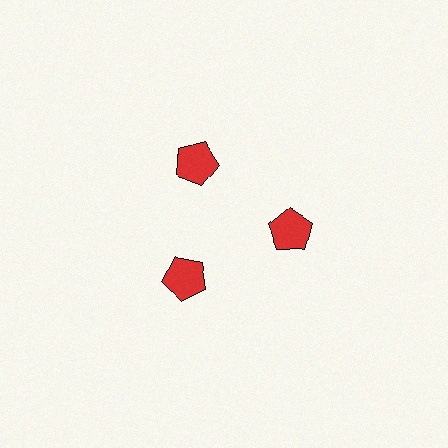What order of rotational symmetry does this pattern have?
This pattern has 3-fold rotational symmetry.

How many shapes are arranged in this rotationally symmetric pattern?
There are 3 shapes, arranged in 3 groups of 1.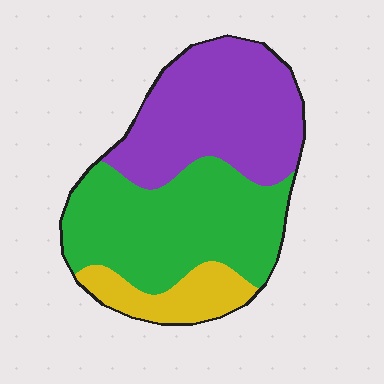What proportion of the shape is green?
Green covers about 45% of the shape.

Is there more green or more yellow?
Green.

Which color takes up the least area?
Yellow, at roughly 15%.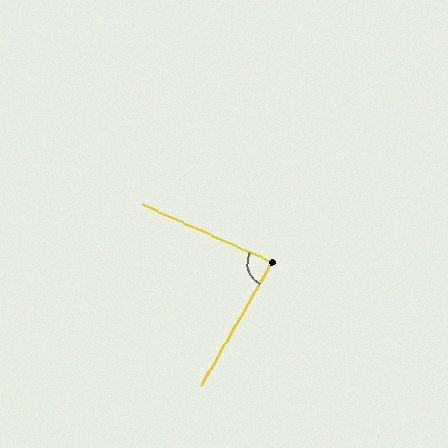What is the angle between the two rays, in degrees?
Approximately 84 degrees.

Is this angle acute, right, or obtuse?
It is acute.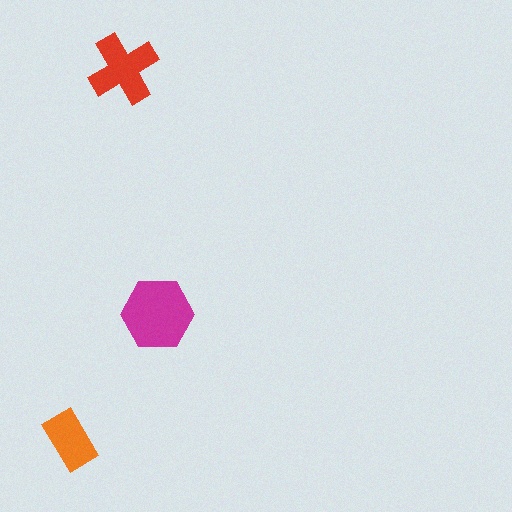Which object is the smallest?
The orange rectangle.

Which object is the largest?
The magenta hexagon.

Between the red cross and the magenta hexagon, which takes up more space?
The magenta hexagon.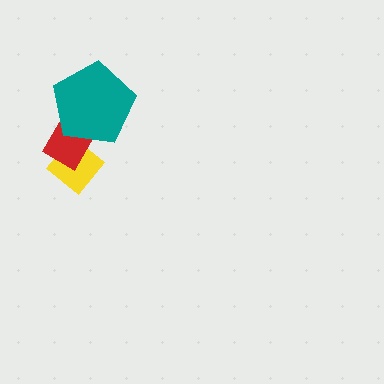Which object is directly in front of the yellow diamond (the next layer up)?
The red rectangle is directly in front of the yellow diamond.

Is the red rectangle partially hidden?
Yes, it is partially covered by another shape.